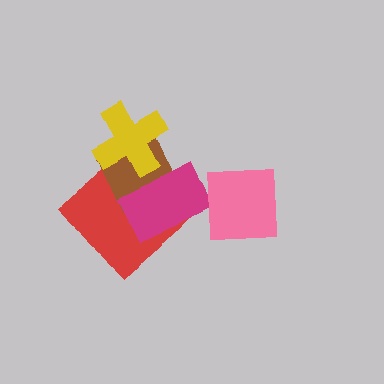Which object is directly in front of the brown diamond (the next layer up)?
The yellow cross is directly in front of the brown diamond.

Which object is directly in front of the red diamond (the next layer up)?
The brown diamond is directly in front of the red diamond.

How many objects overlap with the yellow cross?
2 objects overlap with the yellow cross.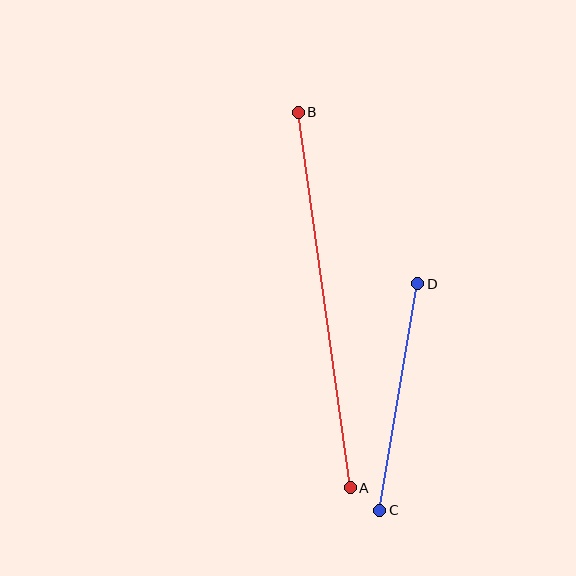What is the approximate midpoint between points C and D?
The midpoint is at approximately (399, 397) pixels.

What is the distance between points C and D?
The distance is approximately 230 pixels.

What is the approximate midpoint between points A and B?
The midpoint is at approximately (324, 300) pixels.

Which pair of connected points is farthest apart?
Points A and B are farthest apart.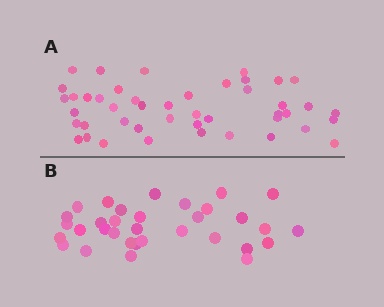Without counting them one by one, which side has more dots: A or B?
Region A (the top region) has more dots.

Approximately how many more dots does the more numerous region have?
Region A has roughly 12 or so more dots than region B.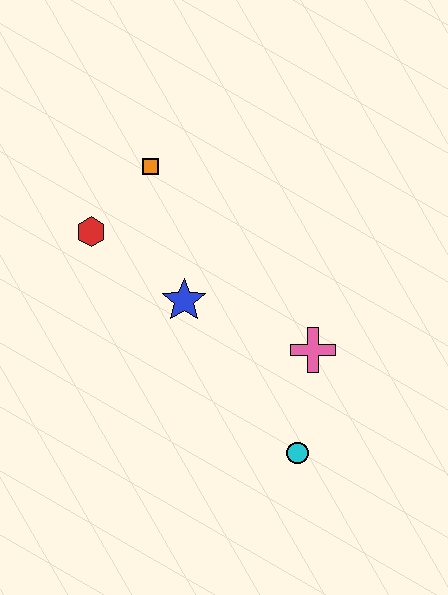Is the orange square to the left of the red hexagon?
No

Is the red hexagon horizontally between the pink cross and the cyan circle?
No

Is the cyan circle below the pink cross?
Yes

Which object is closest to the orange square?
The red hexagon is closest to the orange square.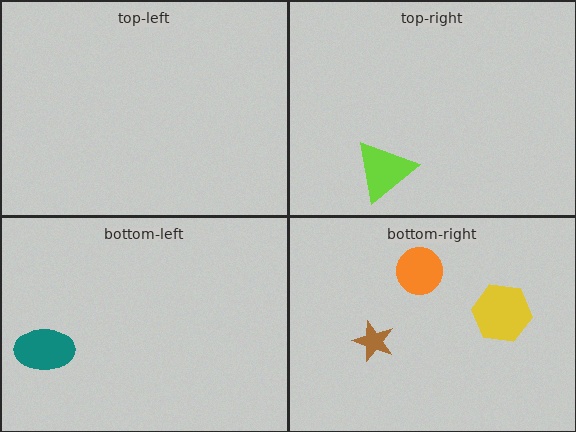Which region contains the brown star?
The bottom-right region.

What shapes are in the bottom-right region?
The yellow hexagon, the brown star, the orange circle.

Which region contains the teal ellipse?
The bottom-left region.